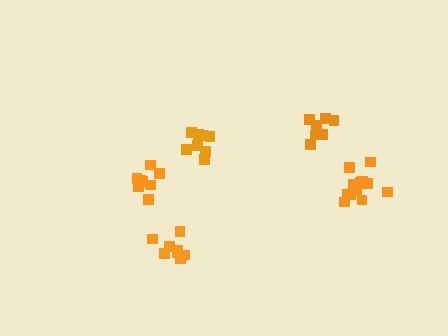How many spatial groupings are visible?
There are 5 spatial groupings.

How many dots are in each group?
Group 1: 13 dots, Group 2: 7 dots, Group 3: 9 dots, Group 4: 8 dots, Group 5: 9 dots (46 total).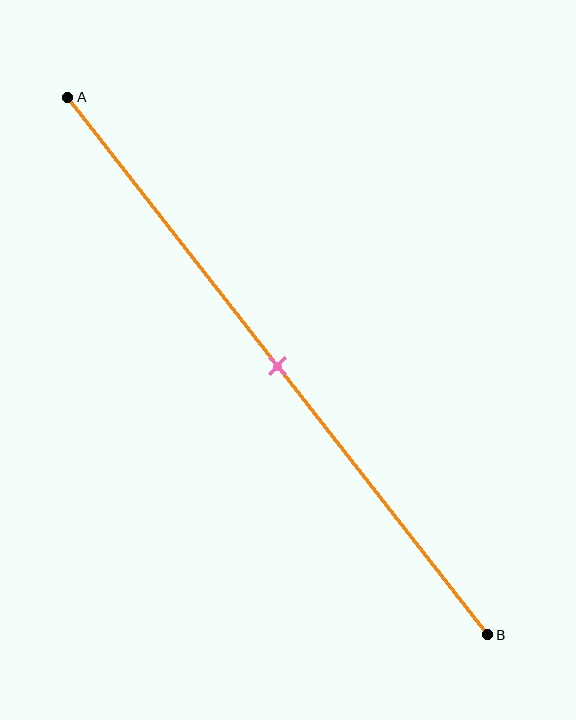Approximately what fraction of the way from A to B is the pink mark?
The pink mark is approximately 50% of the way from A to B.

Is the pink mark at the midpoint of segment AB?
Yes, the mark is approximately at the midpoint.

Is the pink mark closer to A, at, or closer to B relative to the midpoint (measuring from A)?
The pink mark is approximately at the midpoint of segment AB.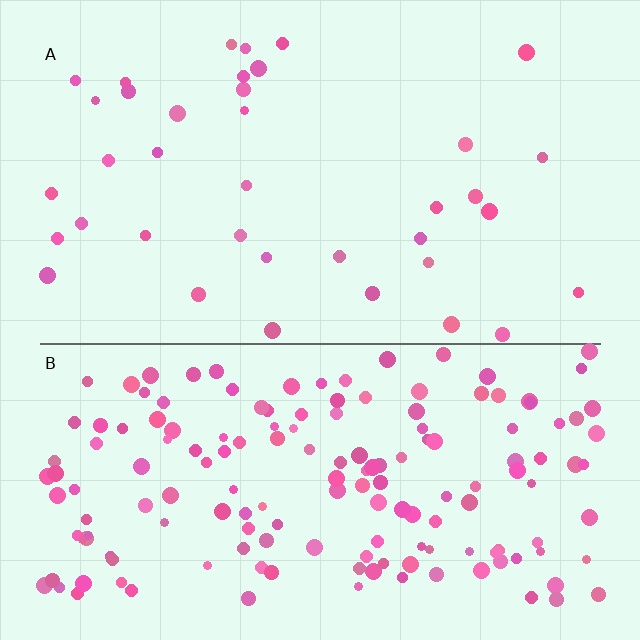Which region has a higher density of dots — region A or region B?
B (the bottom).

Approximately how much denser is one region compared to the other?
Approximately 4.4× — region B over region A.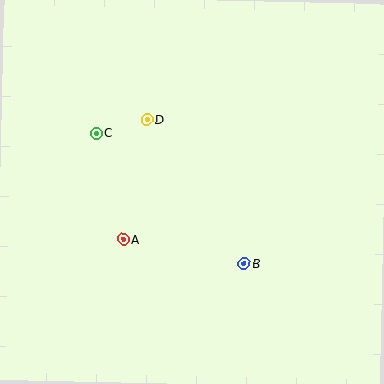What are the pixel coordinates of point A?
Point A is at (123, 239).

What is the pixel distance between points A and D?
The distance between A and D is 122 pixels.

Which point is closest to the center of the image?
Point A at (123, 239) is closest to the center.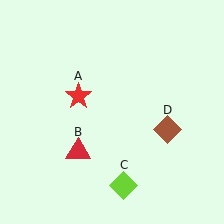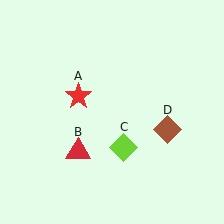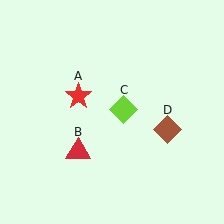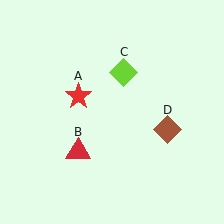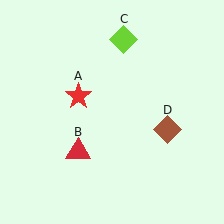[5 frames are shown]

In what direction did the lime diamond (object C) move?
The lime diamond (object C) moved up.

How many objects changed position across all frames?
1 object changed position: lime diamond (object C).